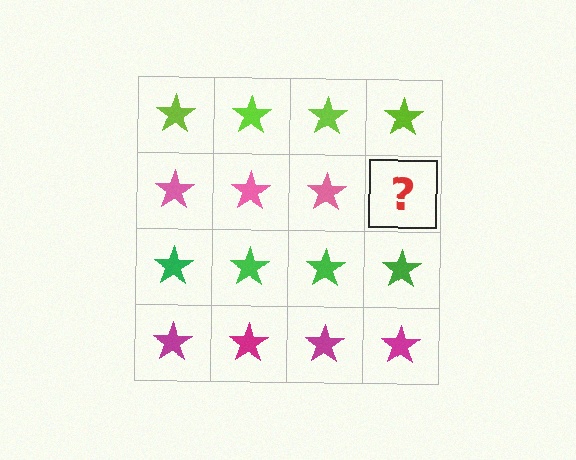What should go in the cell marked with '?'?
The missing cell should contain a pink star.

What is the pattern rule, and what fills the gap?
The rule is that each row has a consistent color. The gap should be filled with a pink star.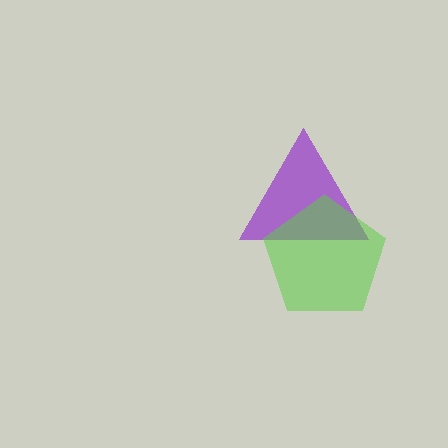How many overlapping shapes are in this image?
There are 2 overlapping shapes in the image.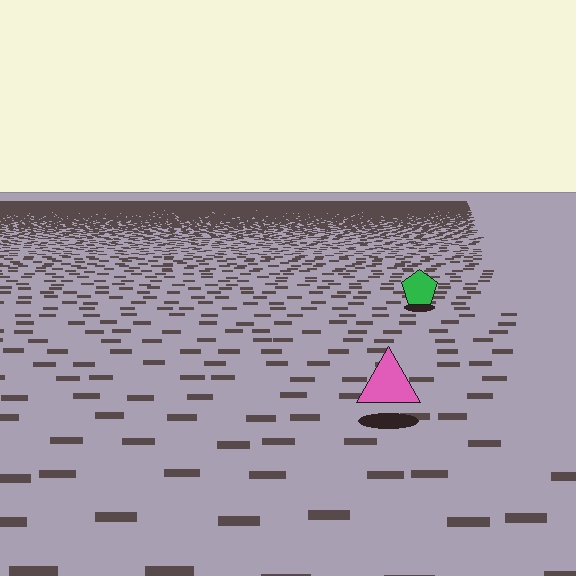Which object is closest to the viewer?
The pink triangle is closest. The texture marks near it are larger and more spread out.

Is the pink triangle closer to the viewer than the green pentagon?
Yes. The pink triangle is closer — you can tell from the texture gradient: the ground texture is coarser near it.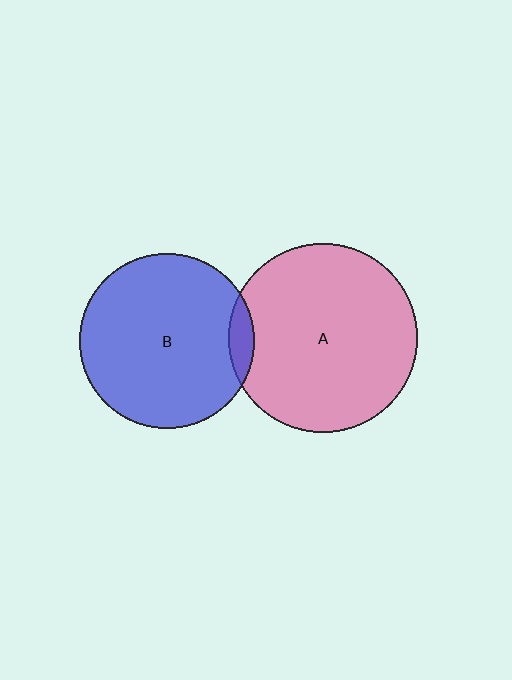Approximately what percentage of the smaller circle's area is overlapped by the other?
Approximately 5%.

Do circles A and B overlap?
Yes.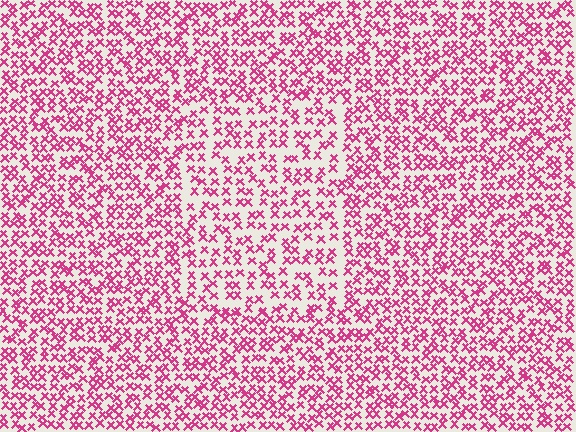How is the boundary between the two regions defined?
The boundary is defined by a change in element density (approximately 1.5x ratio). All elements are the same color, size, and shape.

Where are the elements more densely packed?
The elements are more densely packed outside the rectangle boundary.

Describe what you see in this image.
The image contains small magenta elements arranged at two different densities. A rectangle-shaped region is visible where the elements are less densely packed than the surrounding area.